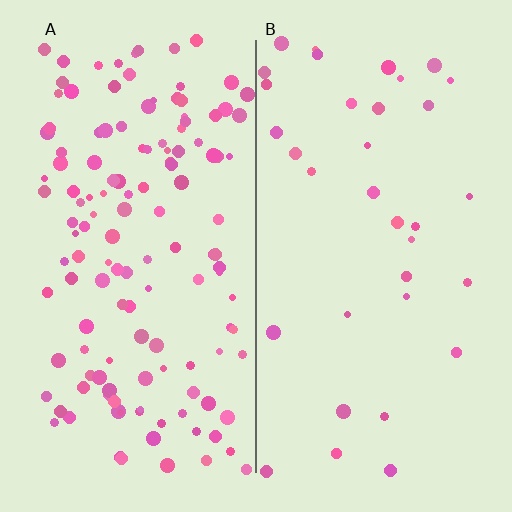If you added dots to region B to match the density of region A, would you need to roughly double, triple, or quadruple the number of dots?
Approximately quadruple.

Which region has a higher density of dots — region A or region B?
A (the left).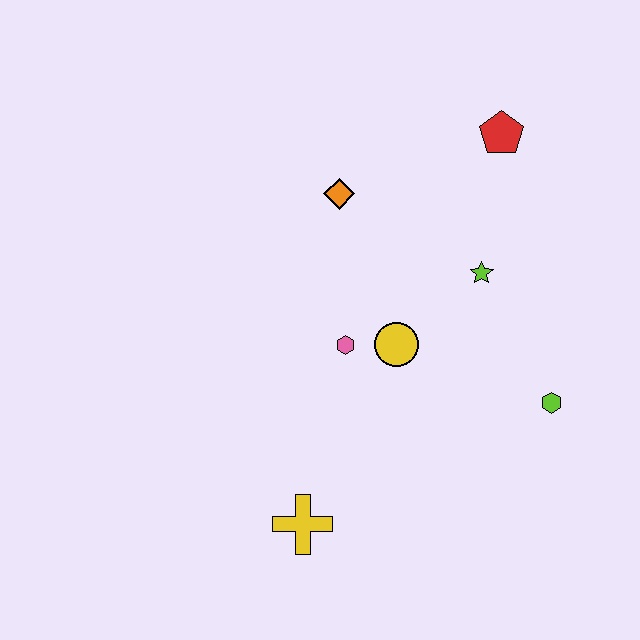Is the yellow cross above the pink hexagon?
No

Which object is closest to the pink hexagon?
The yellow circle is closest to the pink hexagon.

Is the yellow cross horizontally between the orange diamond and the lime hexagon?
No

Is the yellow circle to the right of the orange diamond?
Yes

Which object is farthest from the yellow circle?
The red pentagon is farthest from the yellow circle.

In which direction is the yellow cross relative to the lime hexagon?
The yellow cross is to the left of the lime hexagon.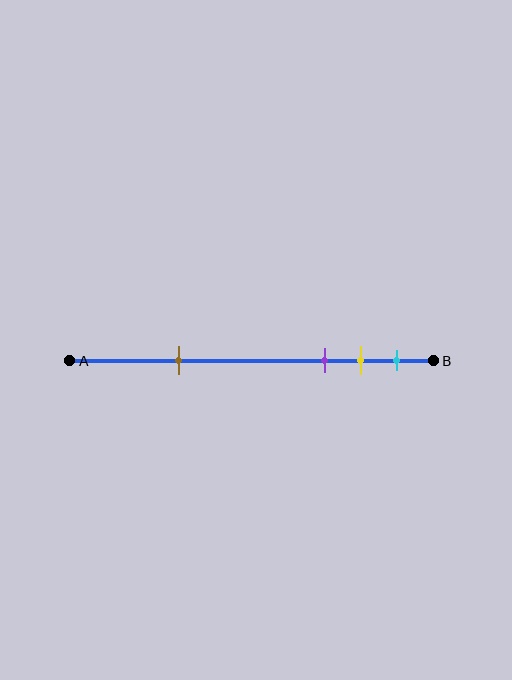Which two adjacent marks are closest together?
The yellow and cyan marks are the closest adjacent pair.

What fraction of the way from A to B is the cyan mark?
The cyan mark is approximately 90% (0.9) of the way from A to B.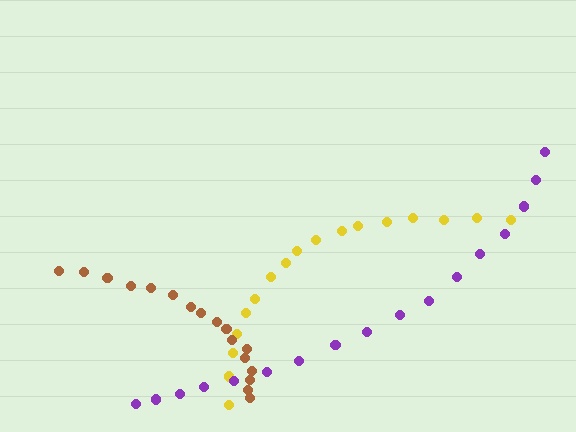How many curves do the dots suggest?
There are 3 distinct paths.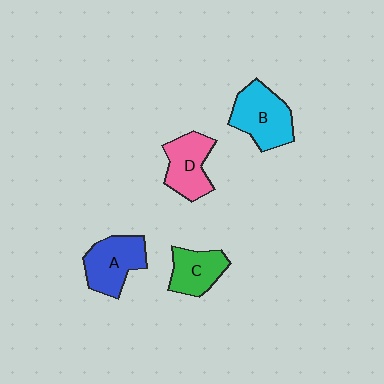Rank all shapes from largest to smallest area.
From largest to smallest: B (cyan), A (blue), D (pink), C (green).